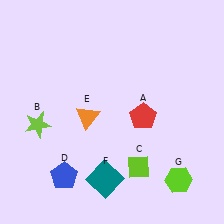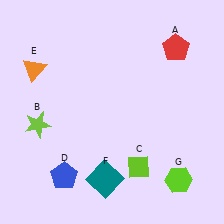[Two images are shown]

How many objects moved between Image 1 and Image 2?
2 objects moved between the two images.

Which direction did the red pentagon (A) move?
The red pentagon (A) moved up.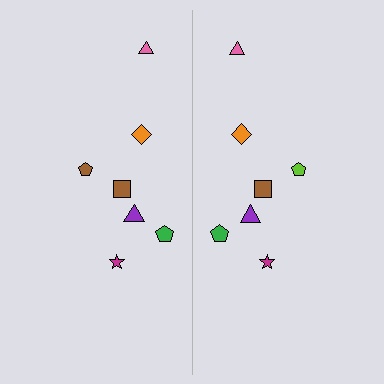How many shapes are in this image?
There are 14 shapes in this image.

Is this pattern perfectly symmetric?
No, the pattern is not perfectly symmetric. The lime pentagon on the right side breaks the symmetry — its mirror counterpart is brown.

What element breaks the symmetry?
The lime pentagon on the right side breaks the symmetry — its mirror counterpart is brown.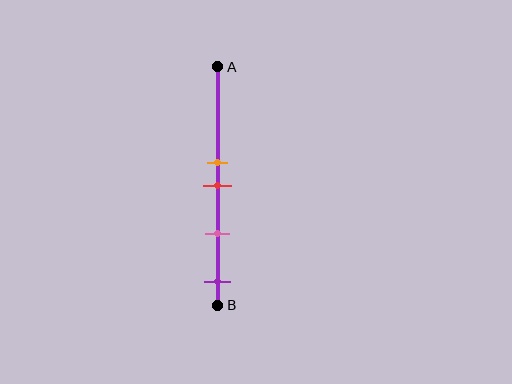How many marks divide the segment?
There are 4 marks dividing the segment.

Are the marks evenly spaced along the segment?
No, the marks are not evenly spaced.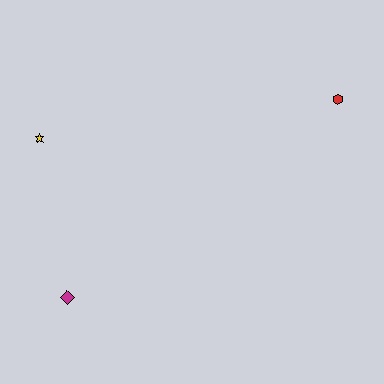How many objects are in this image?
There are 3 objects.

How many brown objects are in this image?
There are no brown objects.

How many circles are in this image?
There are no circles.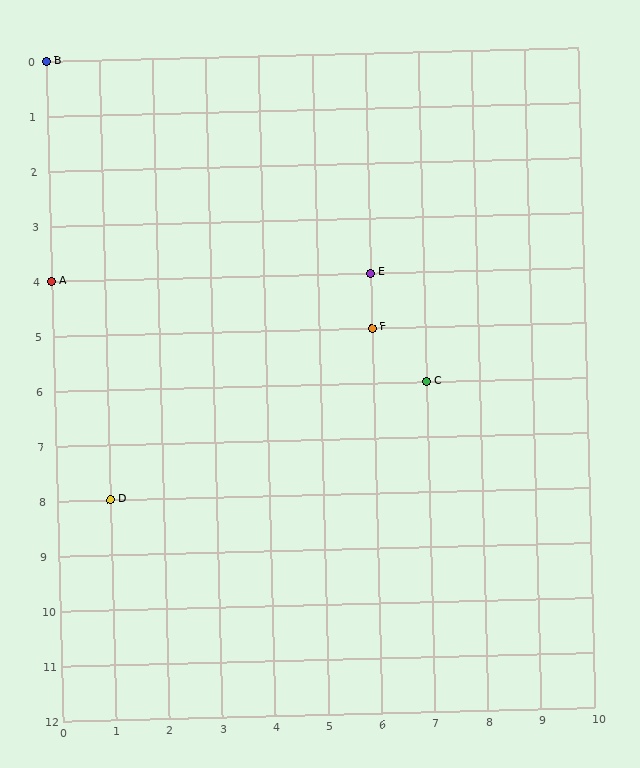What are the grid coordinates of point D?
Point D is at grid coordinates (1, 8).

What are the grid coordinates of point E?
Point E is at grid coordinates (6, 4).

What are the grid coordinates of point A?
Point A is at grid coordinates (0, 4).